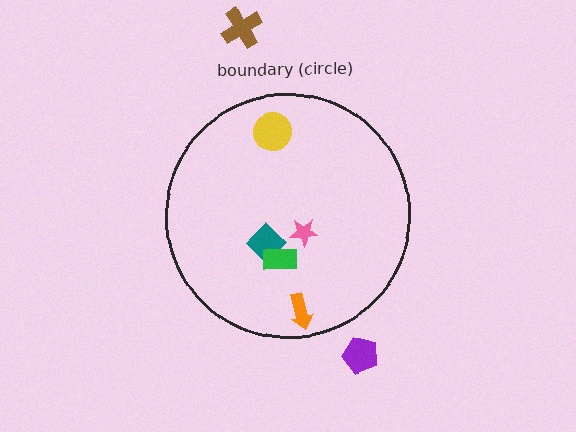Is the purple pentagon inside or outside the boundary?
Outside.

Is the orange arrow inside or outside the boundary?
Inside.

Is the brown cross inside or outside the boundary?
Outside.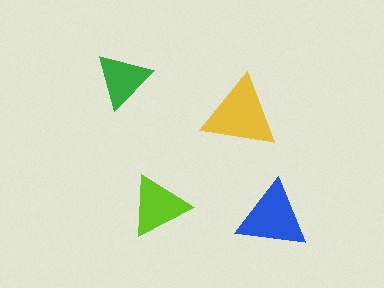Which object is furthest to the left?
The green triangle is leftmost.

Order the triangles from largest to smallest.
the yellow one, the blue one, the lime one, the green one.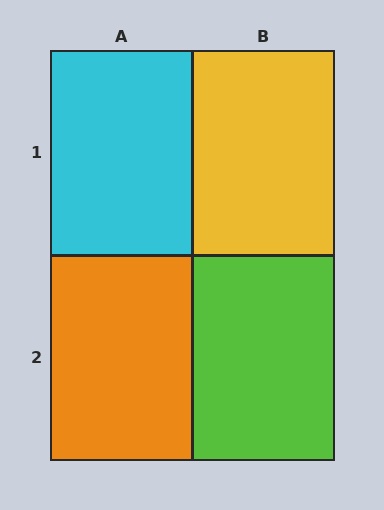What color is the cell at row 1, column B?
Yellow.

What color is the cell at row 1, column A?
Cyan.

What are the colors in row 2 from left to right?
Orange, lime.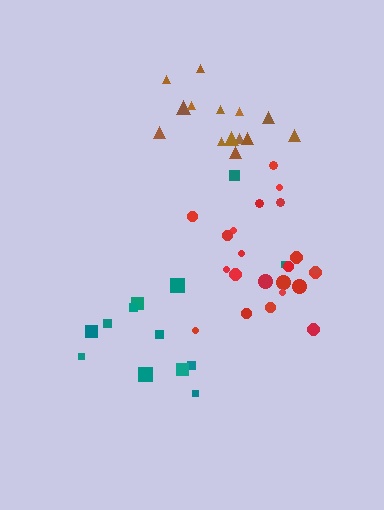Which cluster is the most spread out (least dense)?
Teal.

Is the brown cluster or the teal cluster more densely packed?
Brown.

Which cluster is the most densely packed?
Red.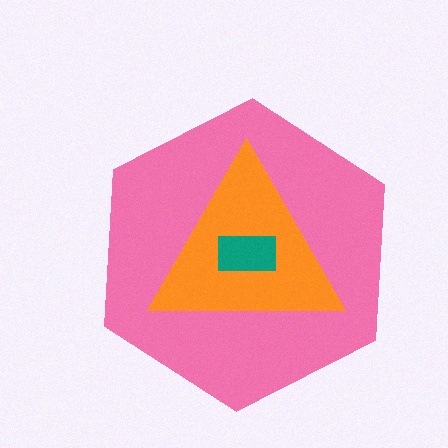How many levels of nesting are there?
3.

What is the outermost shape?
The pink hexagon.